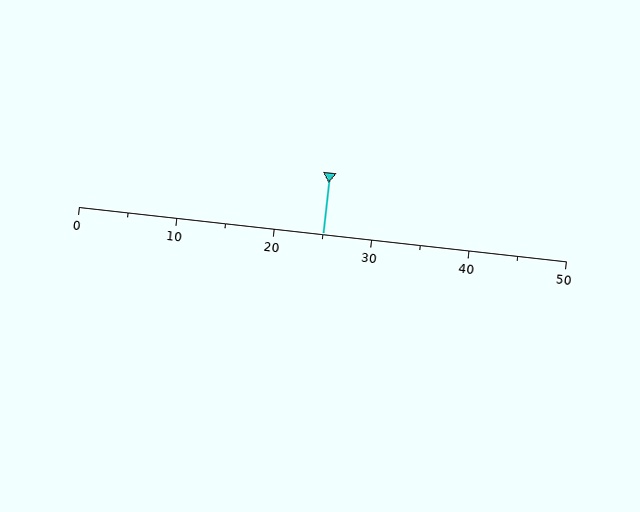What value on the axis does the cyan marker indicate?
The marker indicates approximately 25.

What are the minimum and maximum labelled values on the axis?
The axis runs from 0 to 50.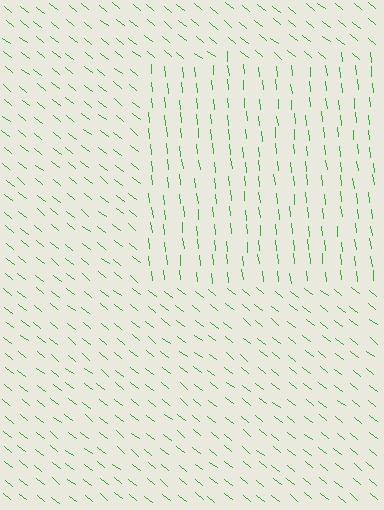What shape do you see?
I see a rectangle.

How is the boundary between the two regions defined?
The boundary is defined purely by a change in line orientation (approximately 45 degrees difference). All lines are the same color and thickness.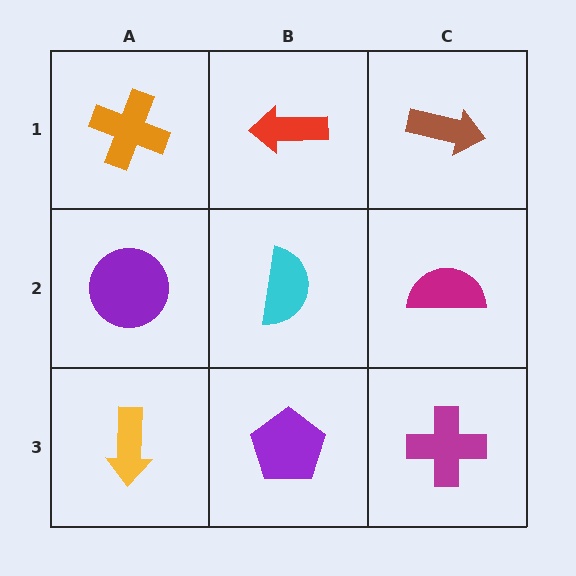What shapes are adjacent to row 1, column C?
A magenta semicircle (row 2, column C), a red arrow (row 1, column B).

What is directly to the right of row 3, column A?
A purple pentagon.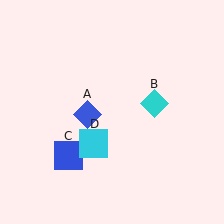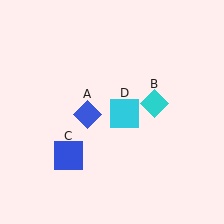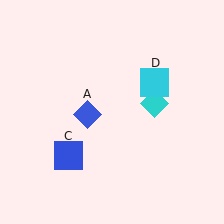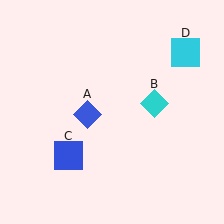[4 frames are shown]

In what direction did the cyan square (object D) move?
The cyan square (object D) moved up and to the right.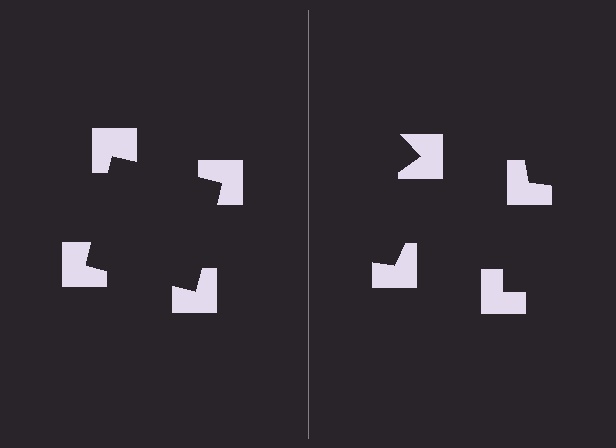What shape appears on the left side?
An illusory square.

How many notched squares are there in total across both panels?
8 — 4 on each side.